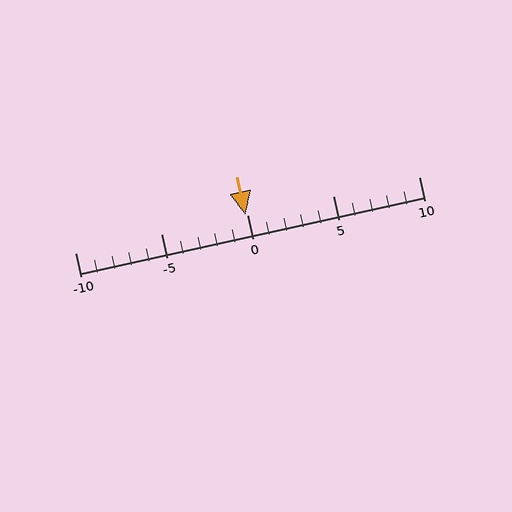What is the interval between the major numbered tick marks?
The major tick marks are spaced 5 units apart.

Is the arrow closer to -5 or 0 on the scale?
The arrow is closer to 0.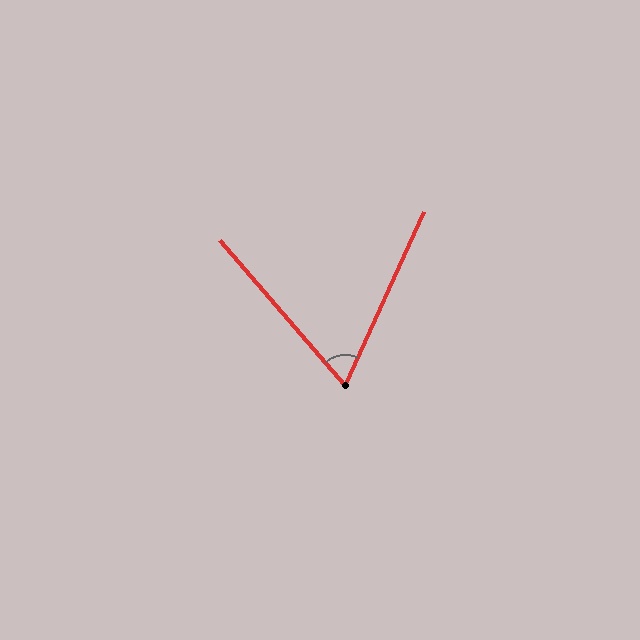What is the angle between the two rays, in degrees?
Approximately 65 degrees.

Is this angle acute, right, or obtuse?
It is acute.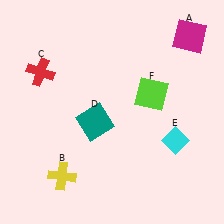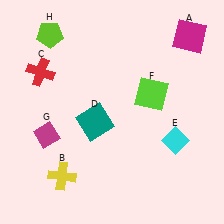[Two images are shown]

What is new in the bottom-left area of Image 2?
A magenta diamond (G) was added in the bottom-left area of Image 2.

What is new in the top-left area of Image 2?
A lime pentagon (H) was added in the top-left area of Image 2.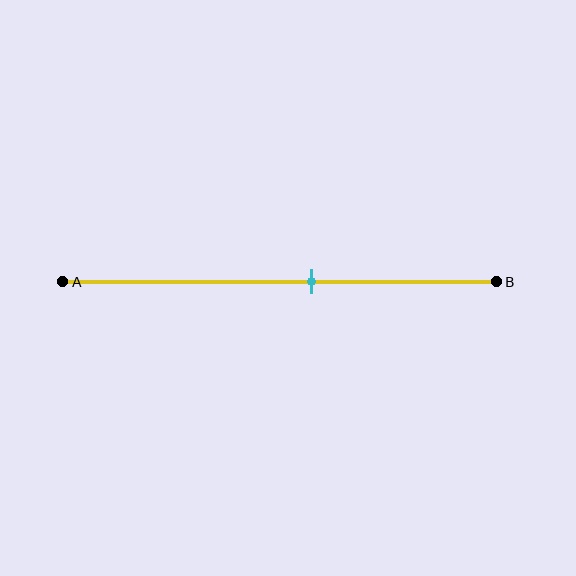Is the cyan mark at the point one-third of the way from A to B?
No, the mark is at about 60% from A, not at the 33% one-third point.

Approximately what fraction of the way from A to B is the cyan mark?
The cyan mark is approximately 60% of the way from A to B.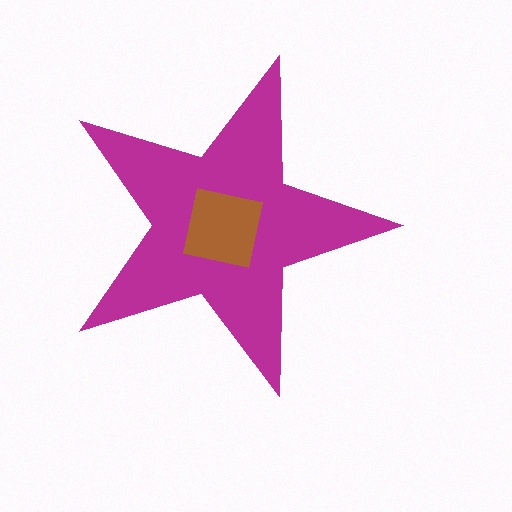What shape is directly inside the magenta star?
The brown square.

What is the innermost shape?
The brown square.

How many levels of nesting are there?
2.